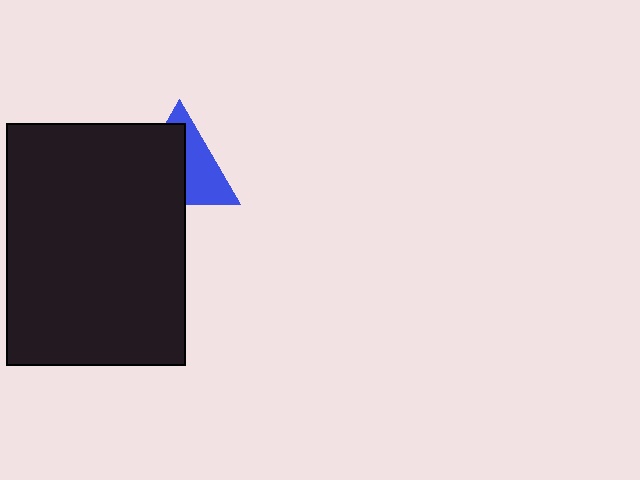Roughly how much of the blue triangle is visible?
About half of it is visible (roughly 46%).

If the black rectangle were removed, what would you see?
You would see the complete blue triangle.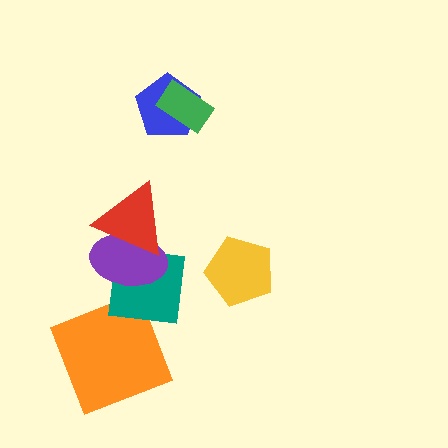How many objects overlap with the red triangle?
2 objects overlap with the red triangle.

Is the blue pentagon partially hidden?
Yes, it is partially covered by another shape.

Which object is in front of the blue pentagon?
The green rectangle is in front of the blue pentagon.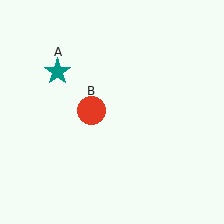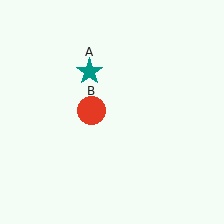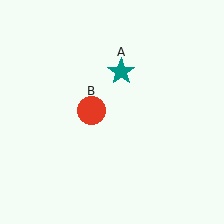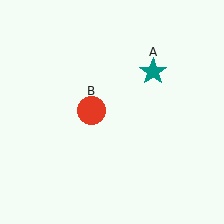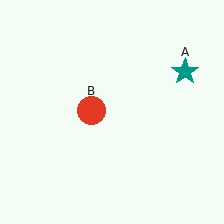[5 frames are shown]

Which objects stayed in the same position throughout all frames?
Red circle (object B) remained stationary.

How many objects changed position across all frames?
1 object changed position: teal star (object A).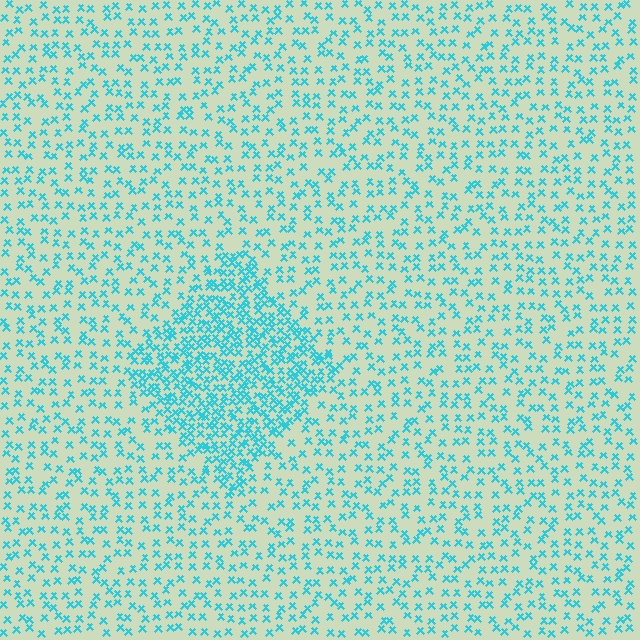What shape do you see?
I see a diamond.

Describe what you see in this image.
The image contains small cyan elements arranged at two different densities. A diamond-shaped region is visible where the elements are more densely packed than the surrounding area.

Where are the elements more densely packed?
The elements are more densely packed inside the diamond boundary.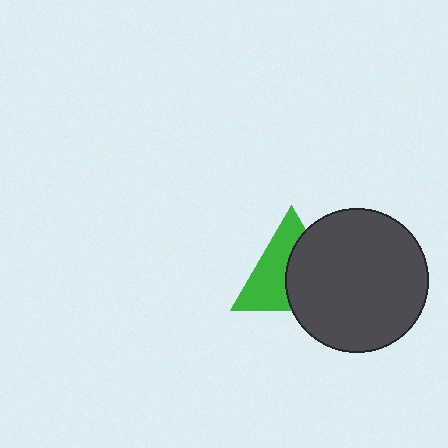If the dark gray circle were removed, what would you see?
You would see the complete green triangle.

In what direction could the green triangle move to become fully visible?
The green triangle could move left. That would shift it out from behind the dark gray circle entirely.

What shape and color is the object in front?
The object in front is a dark gray circle.